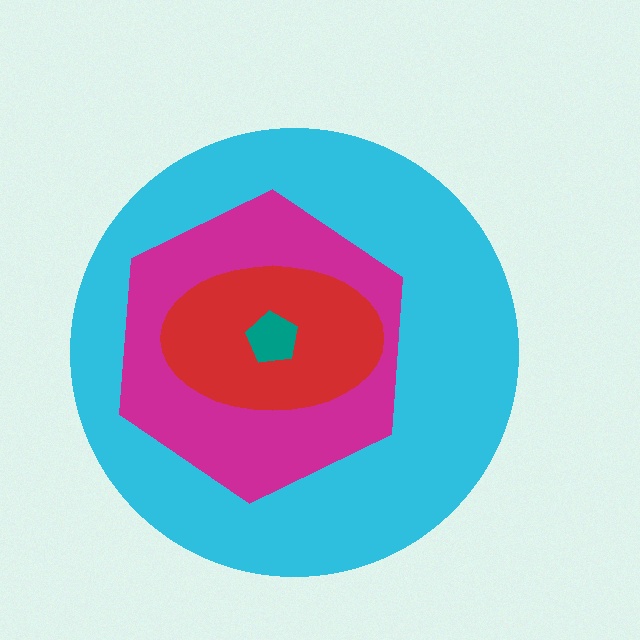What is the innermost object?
The teal pentagon.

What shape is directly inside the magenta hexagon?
The red ellipse.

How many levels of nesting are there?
4.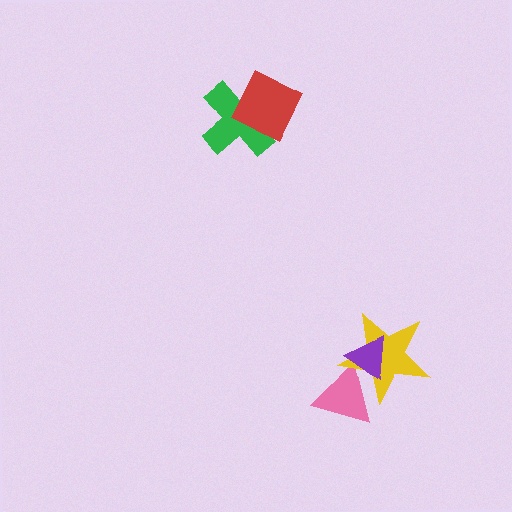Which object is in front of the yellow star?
The purple triangle is in front of the yellow star.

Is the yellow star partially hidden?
Yes, it is partially covered by another shape.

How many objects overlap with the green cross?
1 object overlaps with the green cross.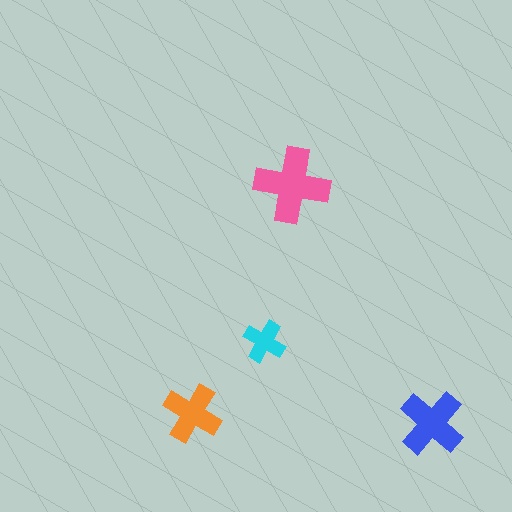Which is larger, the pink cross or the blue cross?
The pink one.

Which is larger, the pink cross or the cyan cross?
The pink one.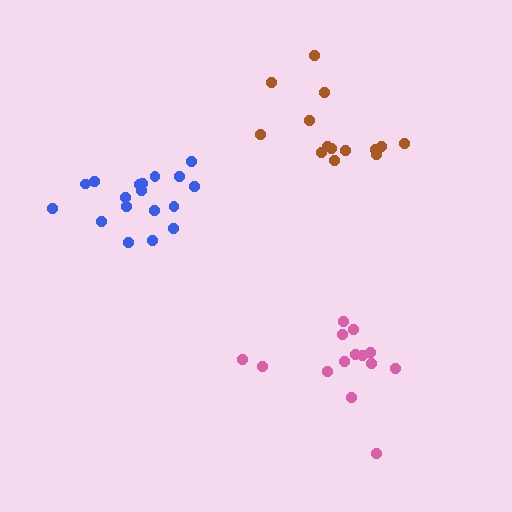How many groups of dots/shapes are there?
There are 3 groups.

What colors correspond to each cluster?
The clusters are colored: pink, blue, brown.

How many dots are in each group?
Group 1: 14 dots, Group 2: 18 dots, Group 3: 14 dots (46 total).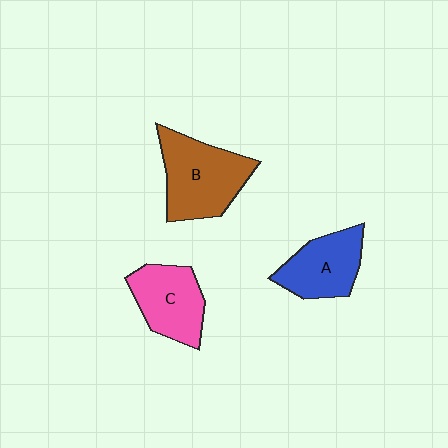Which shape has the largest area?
Shape B (brown).